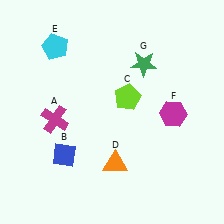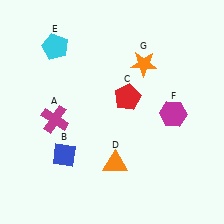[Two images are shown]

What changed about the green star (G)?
In Image 1, G is green. In Image 2, it changed to orange.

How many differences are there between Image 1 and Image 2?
There are 2 differences between the two images.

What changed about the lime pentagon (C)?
In Image 1, C is lime. In Image 2, it changed to red.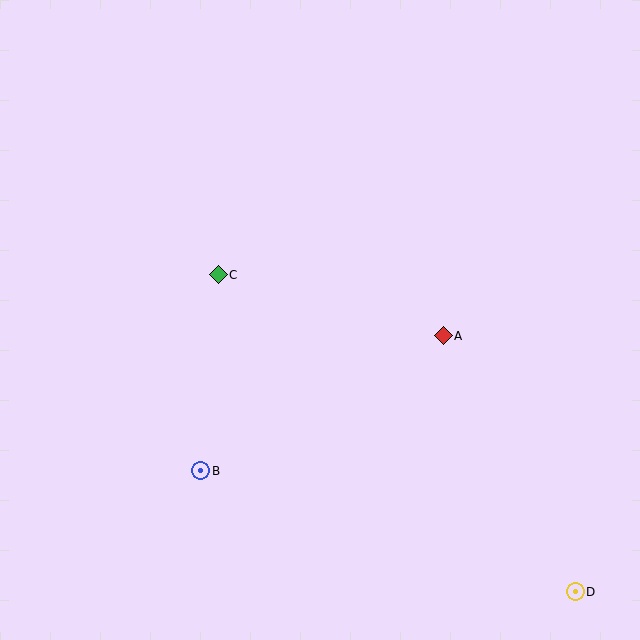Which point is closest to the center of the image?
Point C at (218, 275) is closest to the center.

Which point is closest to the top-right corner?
Point A is closest to the top-right corner.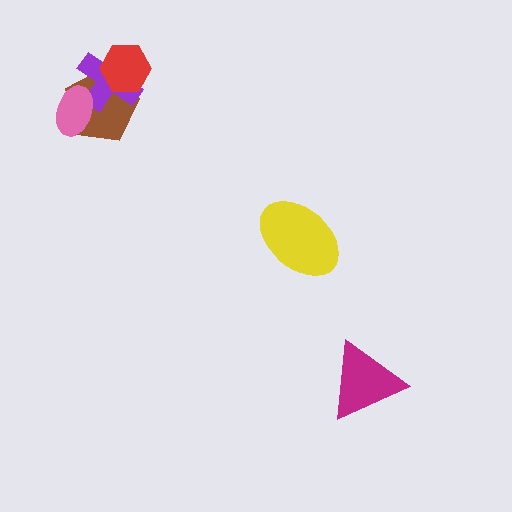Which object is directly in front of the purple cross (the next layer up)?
The red hexagon is directly in front of the purple cross.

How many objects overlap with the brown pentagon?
3 objects overlap with the brown pentagon.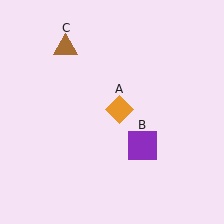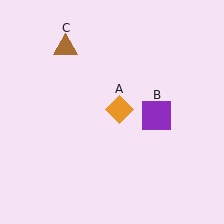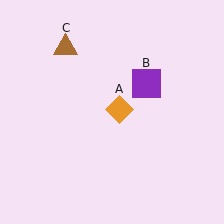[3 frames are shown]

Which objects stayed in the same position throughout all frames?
Orange diamond (object A) and brown triangle (object C) remained stationary.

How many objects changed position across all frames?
1 object changed position: purple square (object B).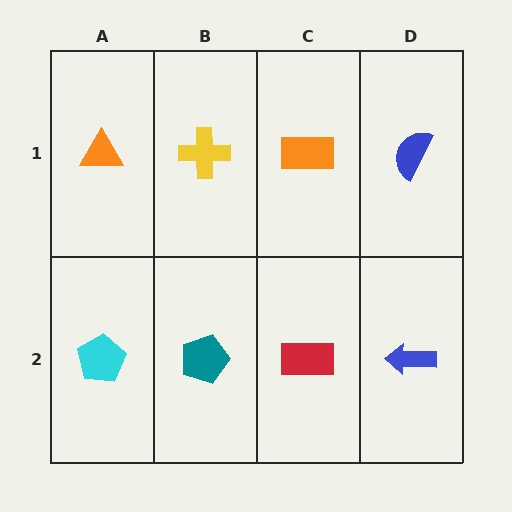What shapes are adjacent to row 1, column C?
A red rectangle (row 2, column C), a yellow cross (row 1, column B), a blue semicircle (row 1, column D).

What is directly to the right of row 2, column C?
A blue arrow.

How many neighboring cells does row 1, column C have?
3.